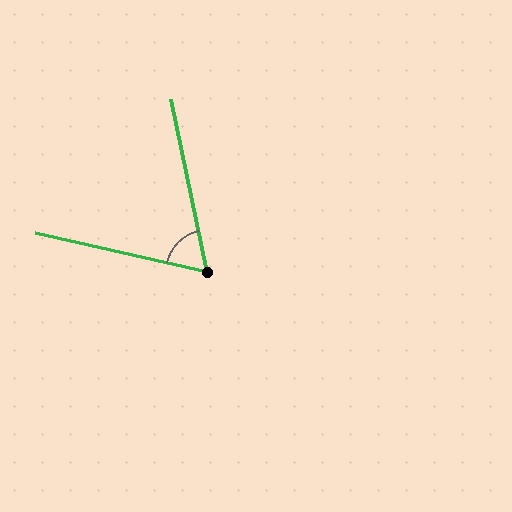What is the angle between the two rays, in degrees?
Approximately 66 degrees.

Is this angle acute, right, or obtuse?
It is acute.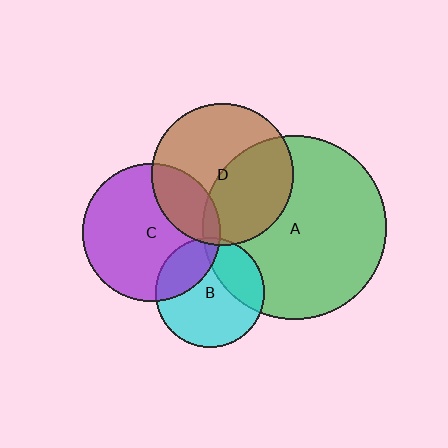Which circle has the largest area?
Circle A (green).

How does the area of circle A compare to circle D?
Approximately 1.7 times.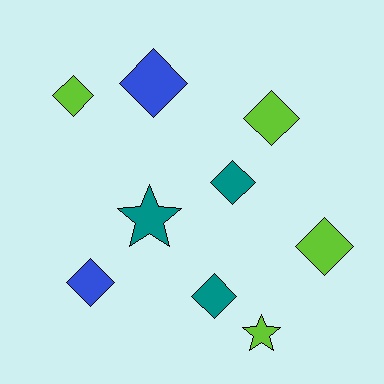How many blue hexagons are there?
There are no blue hexagons.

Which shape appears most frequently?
Diamond, with 7 objects.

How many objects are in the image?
There are 9 objects.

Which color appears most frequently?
Lime, with 4 objects.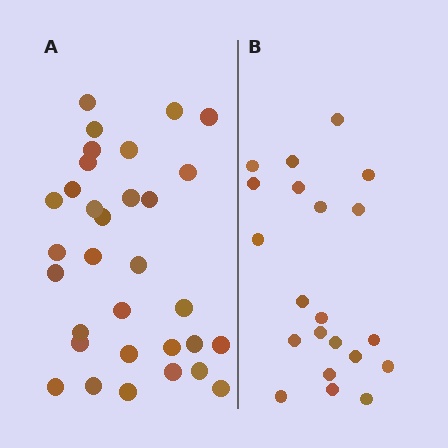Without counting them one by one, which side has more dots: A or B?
Region A (the left region) has more dots.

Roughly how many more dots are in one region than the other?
Region A has roughly 12 or so more dots than region B.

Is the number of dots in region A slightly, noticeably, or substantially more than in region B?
Region A has substantially more. The ratio is roughly 1.5 to 1.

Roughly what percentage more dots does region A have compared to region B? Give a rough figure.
About 50% more.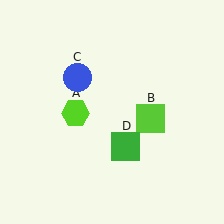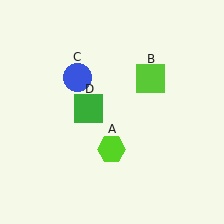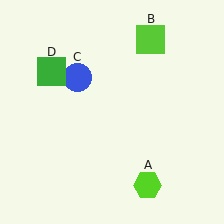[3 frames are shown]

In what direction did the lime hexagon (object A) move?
The lime hexagon (object A) moved down and to the right.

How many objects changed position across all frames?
3 objects changed position: lime hexagon (object A), lime square (object B), green square (object D).